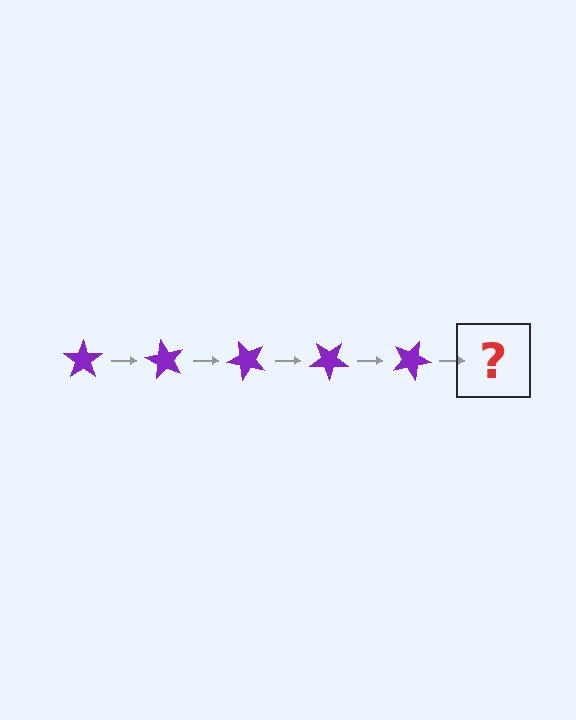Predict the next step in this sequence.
The next step is a purple star rotated 300 degrees.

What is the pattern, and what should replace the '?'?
The pattern is that the star rotates 60 degrees each step. The '?' should be a purple star rotated 300 degrees.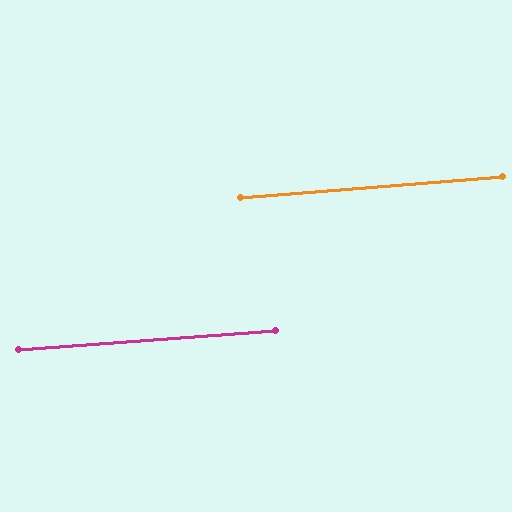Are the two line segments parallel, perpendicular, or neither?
Parallel — their directions differ by only 0.4°.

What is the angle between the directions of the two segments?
Approximately 0 degrees.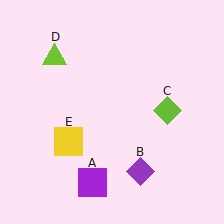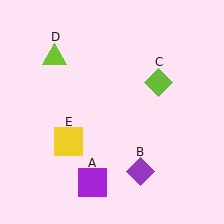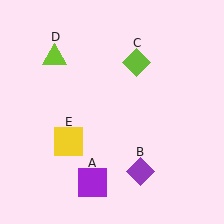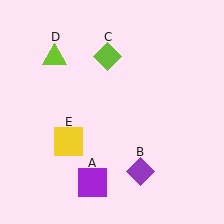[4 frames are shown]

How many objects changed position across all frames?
1 object changed position: lime diamond (object C).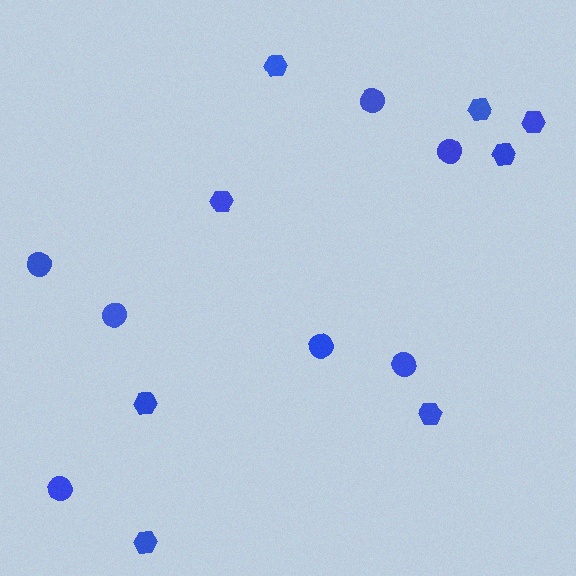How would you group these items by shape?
There are 2 groups: one group of circles (7) and one group of hexagons (8).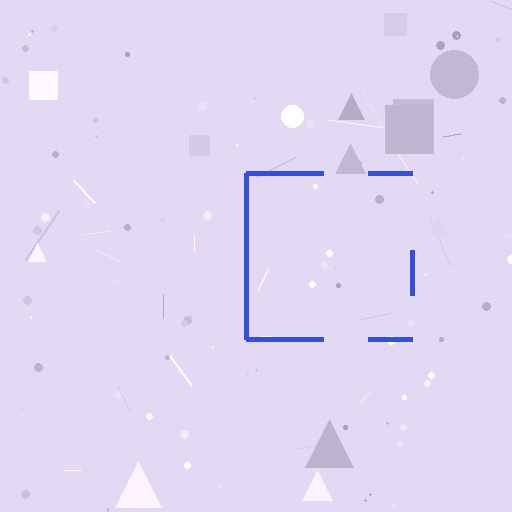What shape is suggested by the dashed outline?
The dashed outline suggests a square.